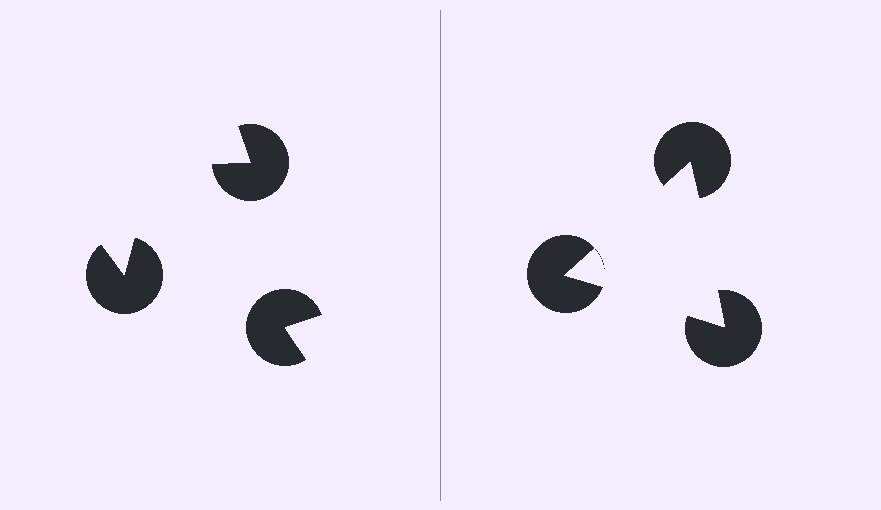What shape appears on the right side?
An illusory triangle.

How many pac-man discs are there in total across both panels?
6 — 3 on each side.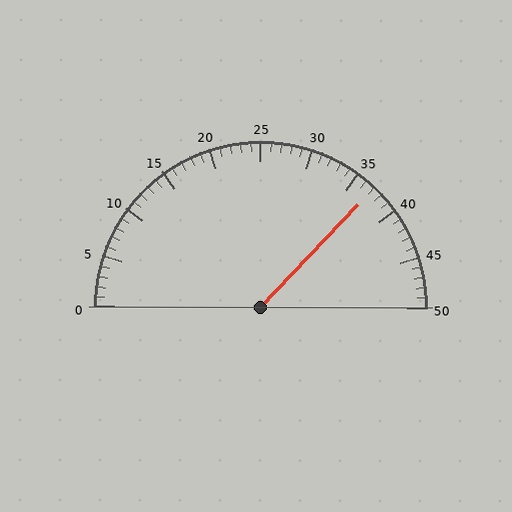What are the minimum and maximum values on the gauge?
The gauge ranges from 0 to 50.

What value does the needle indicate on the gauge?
The needle indicates approximately 37.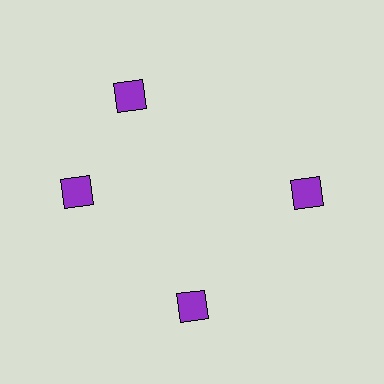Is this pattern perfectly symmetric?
No. The 4 purple diamonds are arranged in a ring, but one element near the 12 o'clock position is rotated out of alignment along the ring, breaking the 4-fold rotational symmetry.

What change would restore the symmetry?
The symmetry would be restored by rotating it back into even spacing with its neighbors so that all 4 diamonds sit at equal angles and equal distance from the center.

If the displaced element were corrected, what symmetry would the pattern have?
It would have 4-fold rotational symmetry — the pattern would map onto itself every 90 degrees.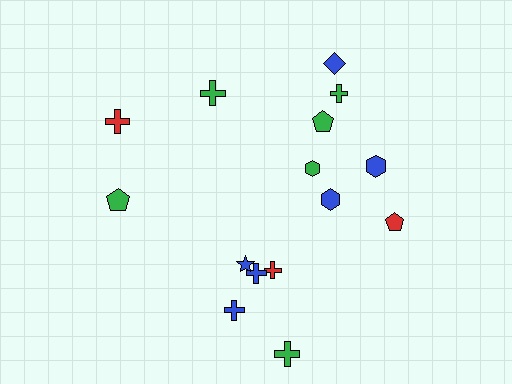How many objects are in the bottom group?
There are 5 objects.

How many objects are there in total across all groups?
There are 15 objects.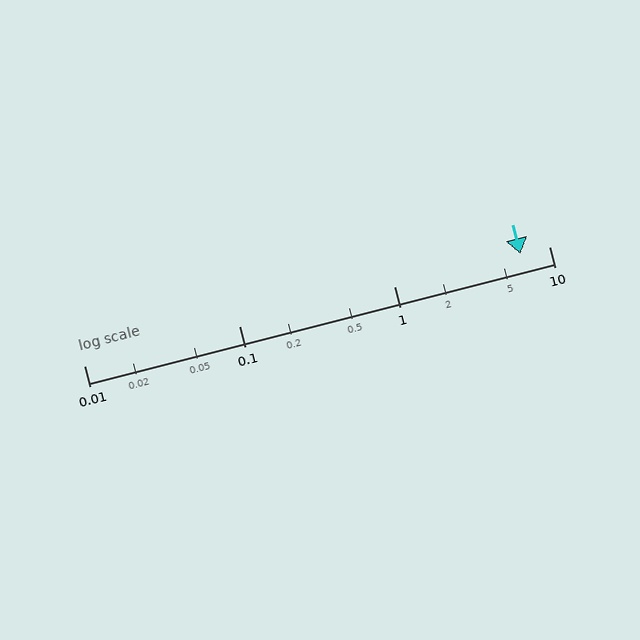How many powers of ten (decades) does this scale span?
The scale spans 3 decades, from 0.01 to 10.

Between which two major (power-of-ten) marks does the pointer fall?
The pointer is between 1 and 10.